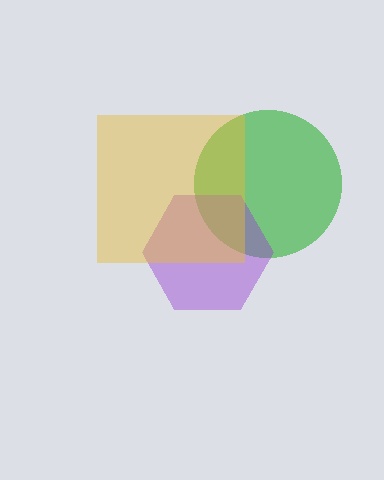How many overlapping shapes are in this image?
There are 3 overlapping shapes in the image.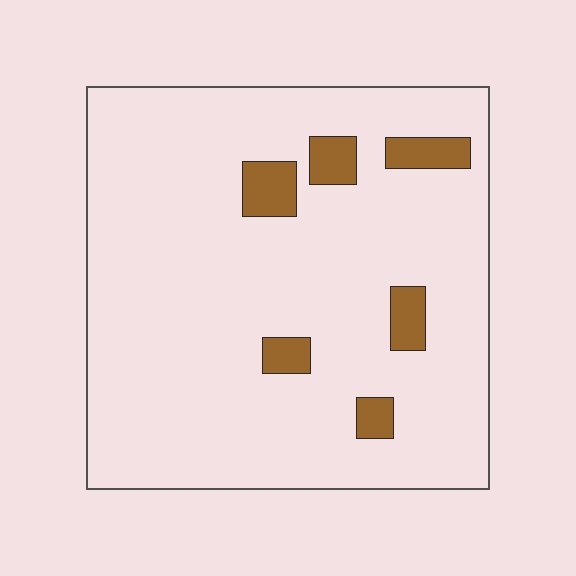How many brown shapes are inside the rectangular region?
6.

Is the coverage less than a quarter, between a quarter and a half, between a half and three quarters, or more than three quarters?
Less than a quarter.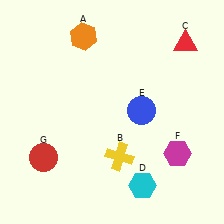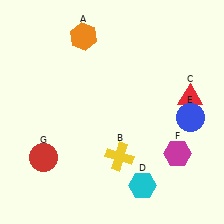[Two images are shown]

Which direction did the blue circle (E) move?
The blue circle (E) moved right.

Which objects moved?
The objects that moved are: the red triangle (C), the blue circle (E).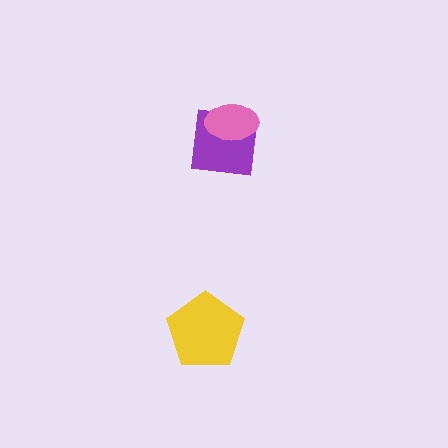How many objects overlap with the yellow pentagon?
0 objects overlap with the yellow pentagon.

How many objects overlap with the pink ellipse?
1 object overlaps with the pink ellipse.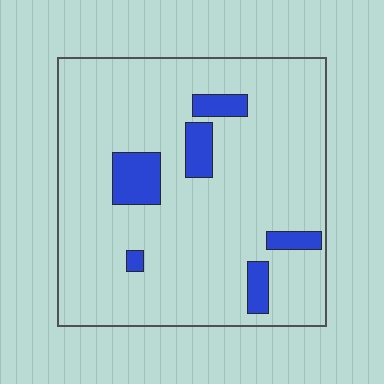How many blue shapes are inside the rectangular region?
6.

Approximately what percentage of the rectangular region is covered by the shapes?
Approximately 10%.